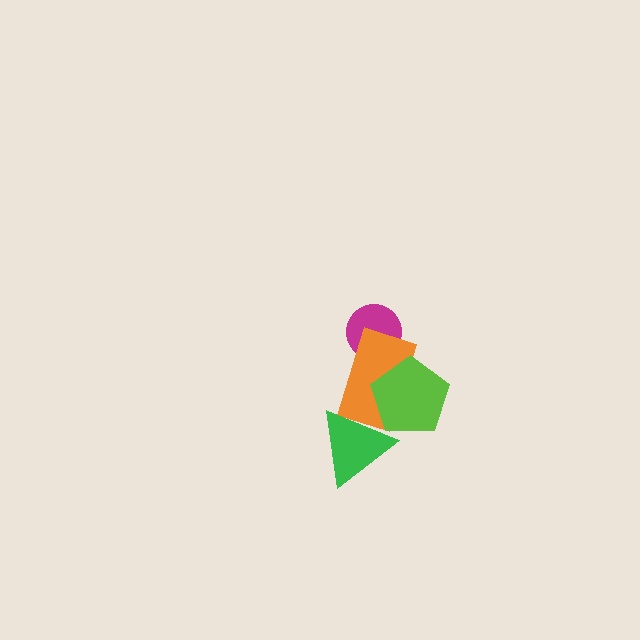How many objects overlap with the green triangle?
2 objects overlap with the green triangle.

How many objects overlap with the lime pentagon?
2 objects overlap with the lime pentagon.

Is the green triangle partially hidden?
Yes, it is partially covered by another shape.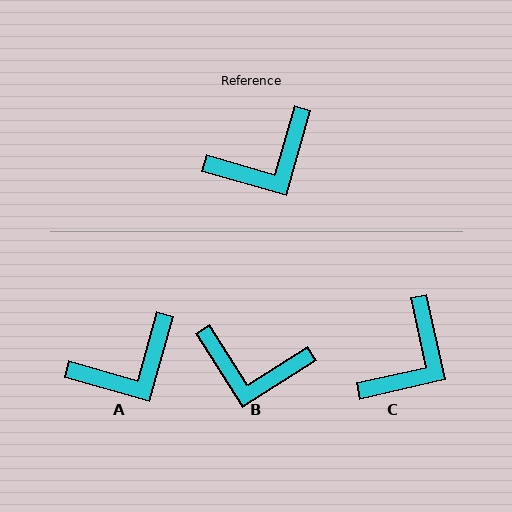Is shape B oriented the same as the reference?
No, it is off by about 42 degrees.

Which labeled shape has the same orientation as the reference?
A.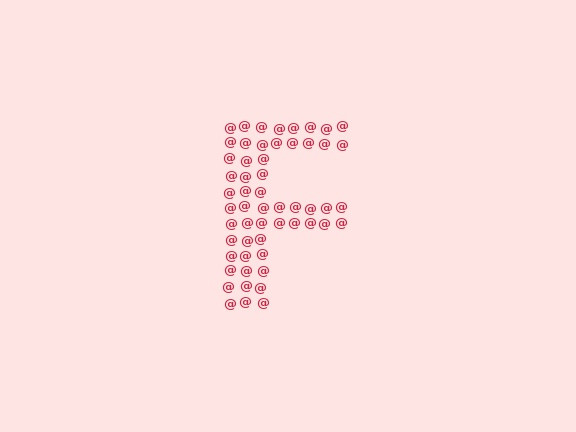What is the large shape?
The large shape is the letter F.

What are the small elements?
The small elements are at signs.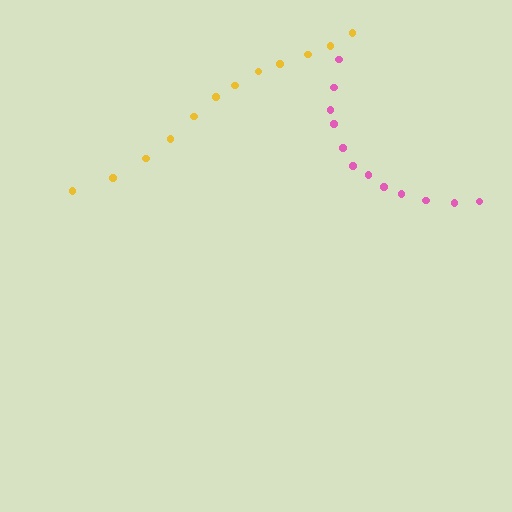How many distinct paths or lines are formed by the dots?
There are 2 distinct paths.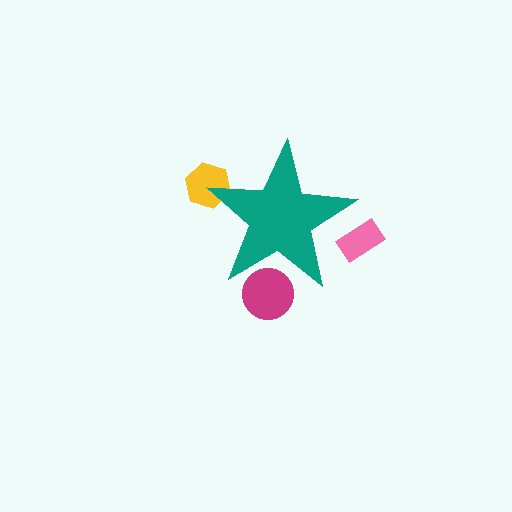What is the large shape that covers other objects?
A teal star.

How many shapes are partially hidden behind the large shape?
3 shapes are partially hidden.